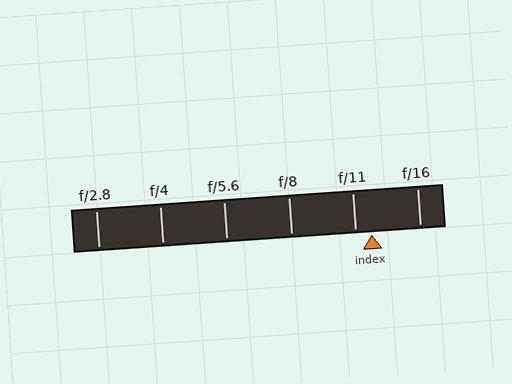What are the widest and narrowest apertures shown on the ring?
The widest aperture shown is f/2.8 and the narrowest is f/16.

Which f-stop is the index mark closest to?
The index mark is closest to f/11.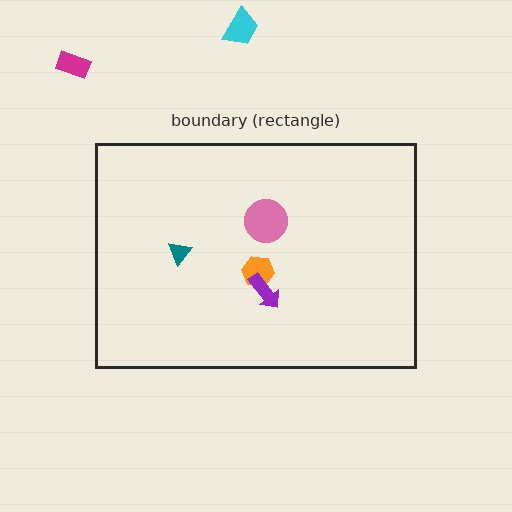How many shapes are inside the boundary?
4 inside, 2 outside.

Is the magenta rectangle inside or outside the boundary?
Outside.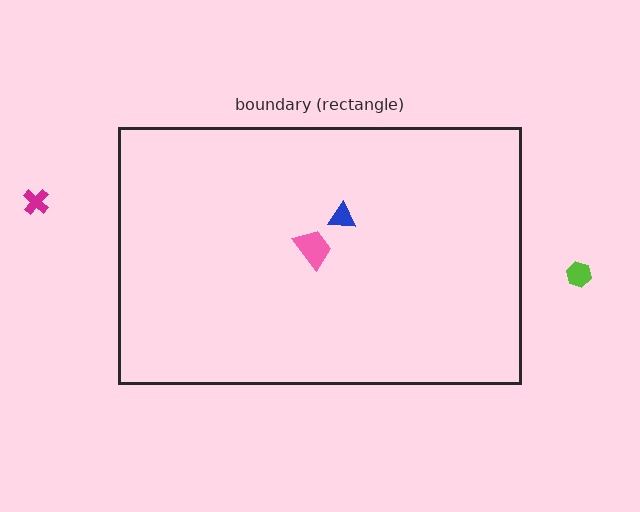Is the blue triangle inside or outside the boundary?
Inside.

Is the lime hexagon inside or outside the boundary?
Outside.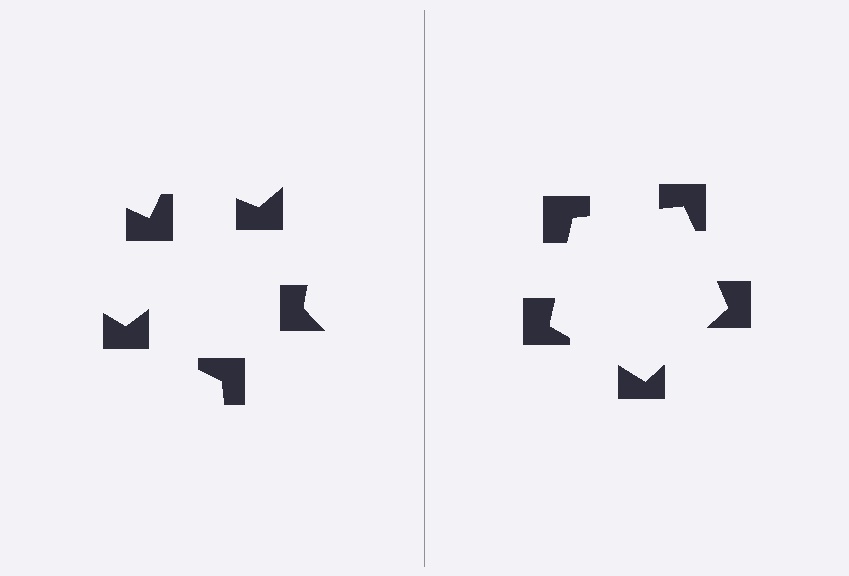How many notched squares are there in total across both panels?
10 — 5 on each side.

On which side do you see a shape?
An illusory pentagon appears on the right side. On the left side the wedge cuts are rotated, so no coherent shape forms.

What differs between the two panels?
The notched squares are positioned identically on both sides; only the wedge orientations differ. On the right they align to a pentagon; on the left they are misaligned.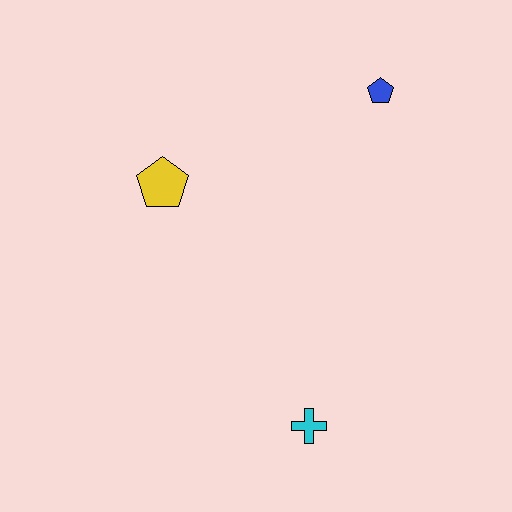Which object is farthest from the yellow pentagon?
The cyan cross is farthest from the yellow pentagon.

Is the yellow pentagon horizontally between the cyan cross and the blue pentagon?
No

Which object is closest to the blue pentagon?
The yellow pentagon is closest to the blue pentagon.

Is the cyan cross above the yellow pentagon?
No